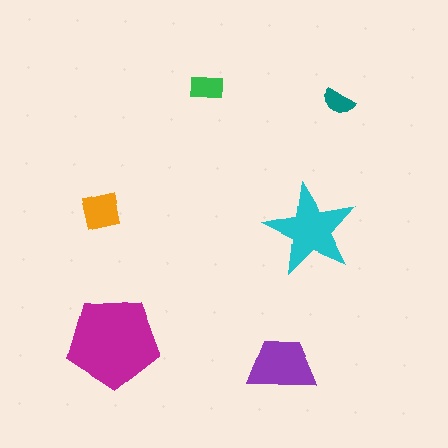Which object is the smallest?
The teal semicircle.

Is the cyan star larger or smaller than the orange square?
Larger.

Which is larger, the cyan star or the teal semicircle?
The cyan star.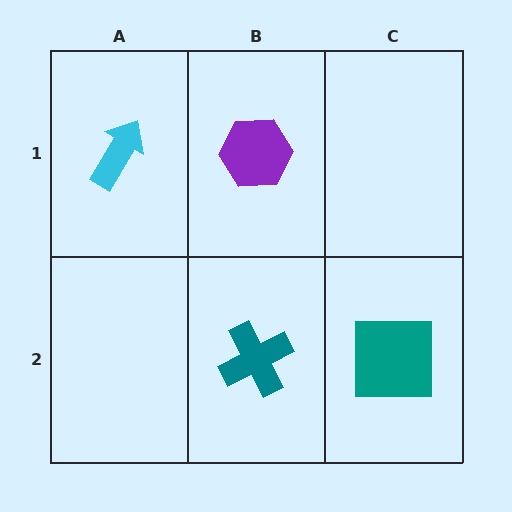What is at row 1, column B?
A purple hexagon.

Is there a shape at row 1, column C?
No, that cell is empty.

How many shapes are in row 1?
2 shapes.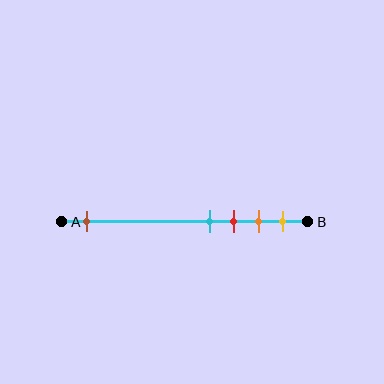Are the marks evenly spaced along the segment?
No, the marks are not evenly spaced.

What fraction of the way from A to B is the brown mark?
The brown mark is approximately 10% (0.1) of the way from A to B.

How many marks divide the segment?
There are 5 marks dividing the segment.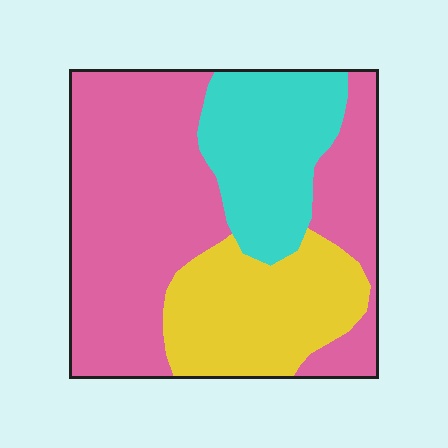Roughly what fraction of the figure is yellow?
Yellow takes up about one quarter (1/4) of the figure.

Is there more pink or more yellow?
Pink.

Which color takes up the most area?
Pink, at roughly 55%.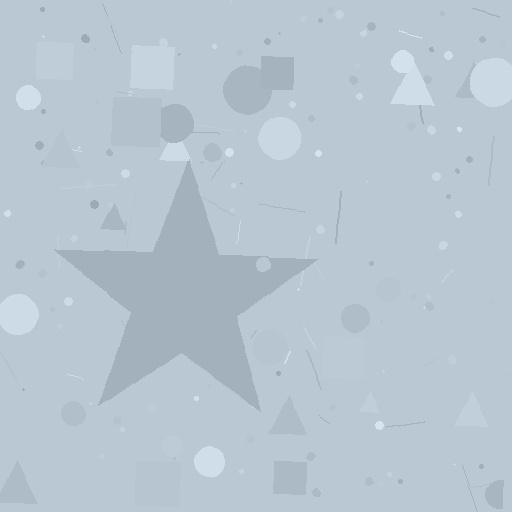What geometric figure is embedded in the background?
A star is embedded in the background.